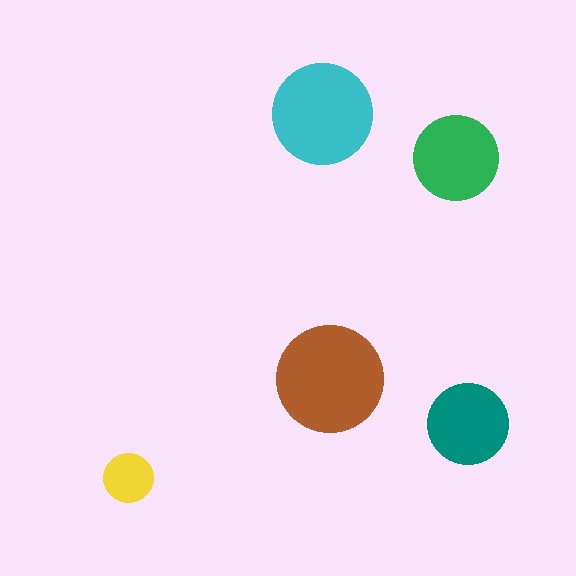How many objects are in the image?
There are 5 objects in the image.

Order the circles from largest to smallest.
the brown one, the cyan one, the green one, the teal one, the yellow one.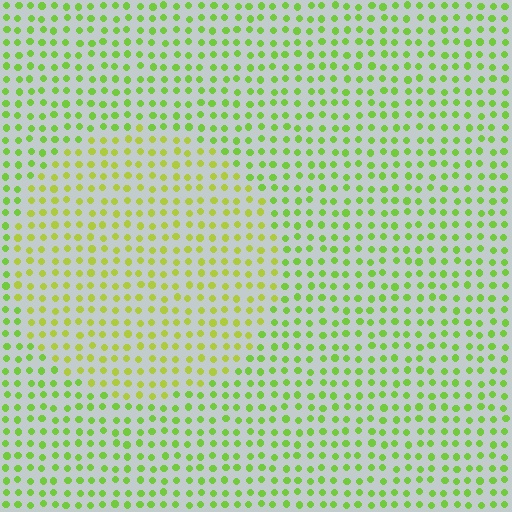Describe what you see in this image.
The image is filled with small lime elements in a uniform arrangement. A circle-shaped region is visible where the elements are tinted to a slightly different hue, forming a subtle color boundary.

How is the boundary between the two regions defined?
The boundary is defined purely by a slight shift in hue (about 26 degrees). Spacing, size, and orientation are identical on both sides.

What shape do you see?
I see a circle.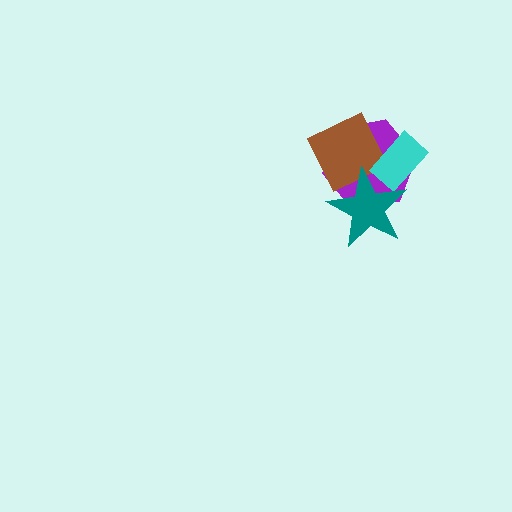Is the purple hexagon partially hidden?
Yes, it is partially covered by another shape.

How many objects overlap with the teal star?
3 objects overlap with the teal star.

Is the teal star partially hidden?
No, no other shape covers it.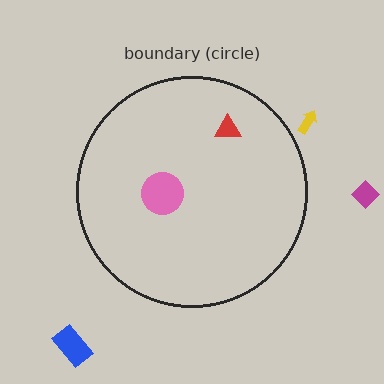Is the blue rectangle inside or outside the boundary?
Outside.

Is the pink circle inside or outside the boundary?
Inside.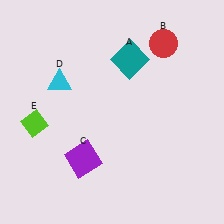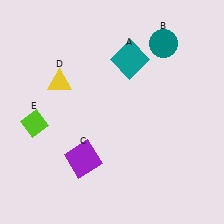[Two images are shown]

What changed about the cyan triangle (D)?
In Image 1, D is cyan. In Image 2, it changed to yellow.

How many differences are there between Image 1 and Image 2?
There are 2 differences between the two images.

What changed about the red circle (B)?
In Image 1, B is red. In Image 2, it changed to teal.